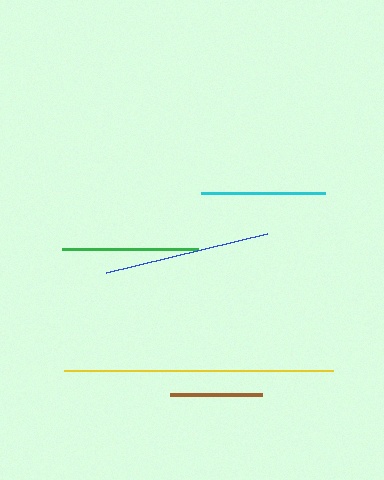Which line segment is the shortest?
The brown line is the shortest at approximately 93 pixels.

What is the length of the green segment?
The green segment is approximately 136 pixels long.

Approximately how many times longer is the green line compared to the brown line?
The green line is approximately 1.5 times the length of the brown line.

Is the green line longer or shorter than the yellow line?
The yellow line is longer than the green line.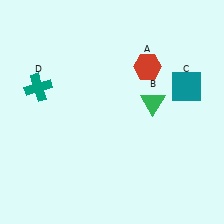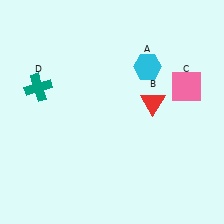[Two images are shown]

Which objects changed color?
A changed from red to cyan. B changed from green to red. C changed from teal to pink.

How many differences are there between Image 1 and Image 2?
There are 3 differences between the two images.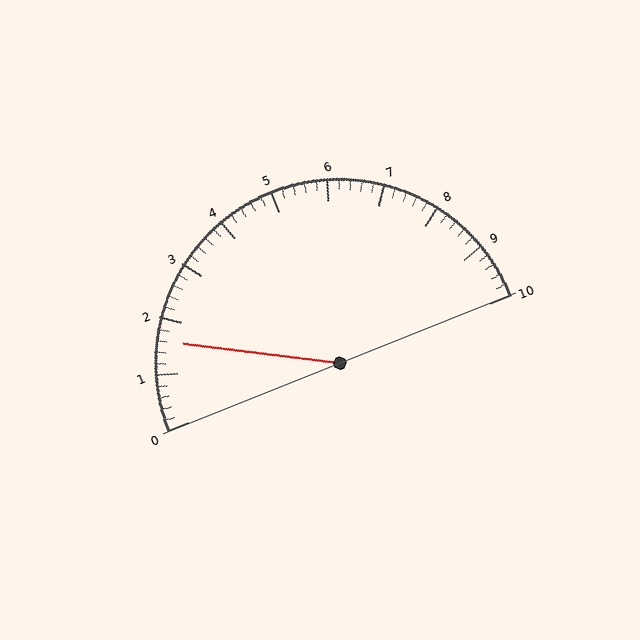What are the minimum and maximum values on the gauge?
The gauge ranges from 0 to 10.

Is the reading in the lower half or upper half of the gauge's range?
The reading is in the lower half of the range (0 to 10).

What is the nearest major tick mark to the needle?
The nearest major tick mark is 2.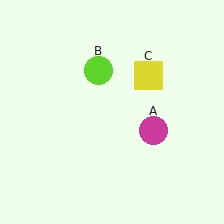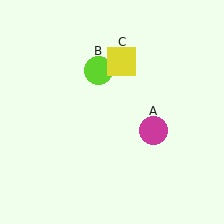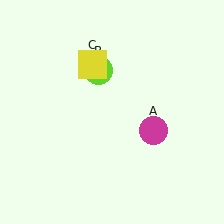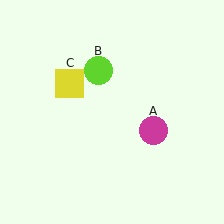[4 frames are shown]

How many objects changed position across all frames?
1 object changed position: yellow square (object C).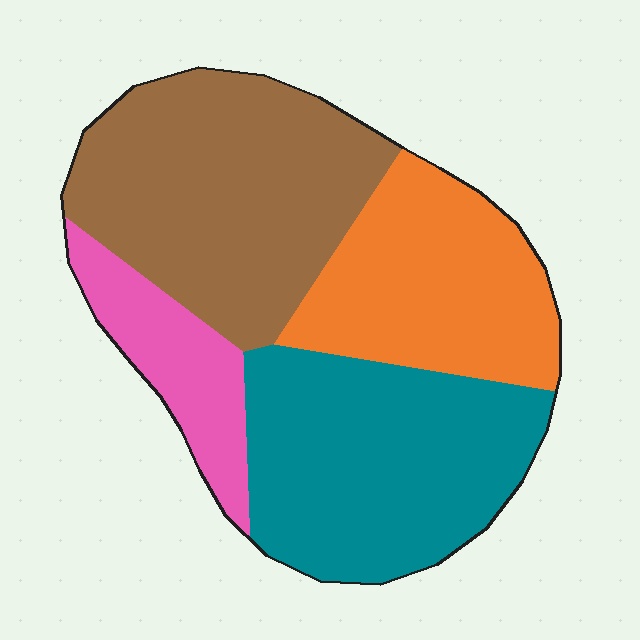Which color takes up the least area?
Pink, at roughly 10%.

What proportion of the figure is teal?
Teal takes up about one third (1/3) of the figure.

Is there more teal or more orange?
Teal.